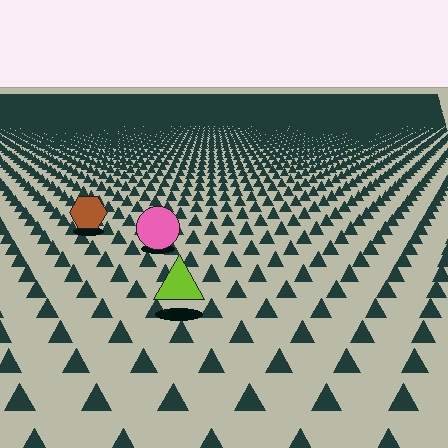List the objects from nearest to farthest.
From nearest to farthest: the lime triangle, the pink circle, the brown hexagon.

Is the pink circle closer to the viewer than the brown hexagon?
Yes. The pink circle is closer — you can tell from the texture gradient: the ground texture is coarser near it.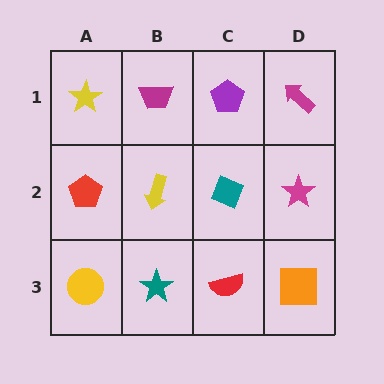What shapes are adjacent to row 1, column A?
A red pentagon (row 2, column A), a magenta trapezoid (row 1, column B).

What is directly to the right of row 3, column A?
A teal star.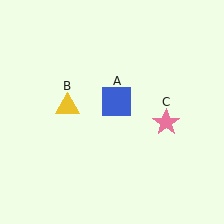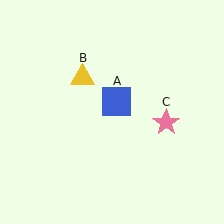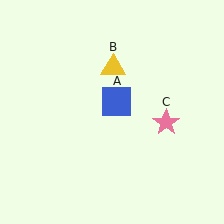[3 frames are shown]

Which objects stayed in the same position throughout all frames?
Blue square (object A) and pink star (object C) remained stationary.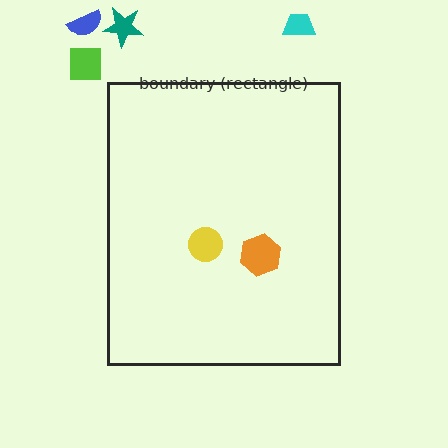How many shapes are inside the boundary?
2 inside, 4 outside.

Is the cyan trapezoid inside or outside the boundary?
Outside.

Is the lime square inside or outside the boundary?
Outside.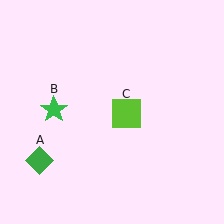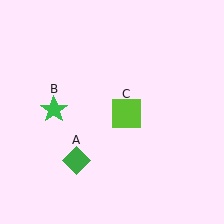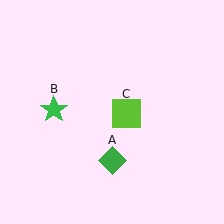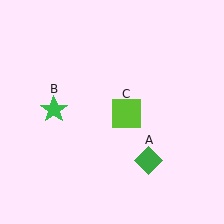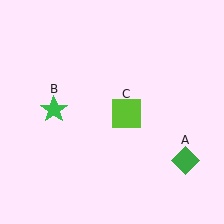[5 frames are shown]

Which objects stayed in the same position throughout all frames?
Green star (object B) and lime square (object C) remained stationary.